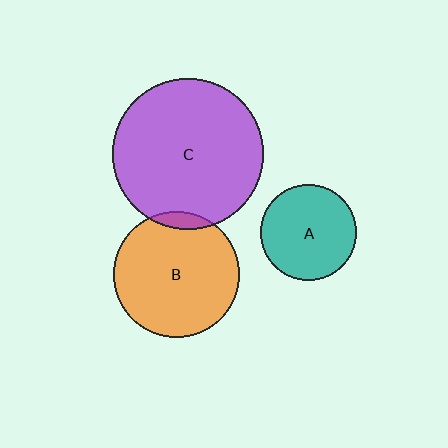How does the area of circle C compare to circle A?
Approximately 2.4 times.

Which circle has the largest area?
Circle C (purple).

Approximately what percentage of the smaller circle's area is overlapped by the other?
Approximately 5%.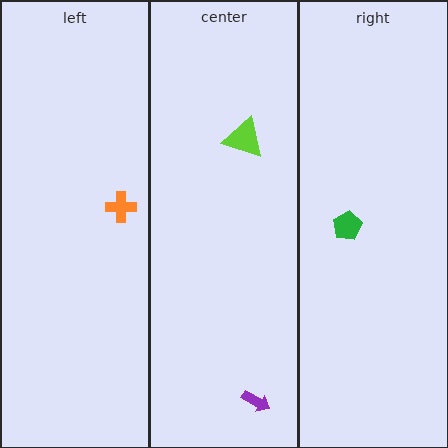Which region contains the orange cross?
The left region.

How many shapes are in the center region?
2.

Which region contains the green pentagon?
The right region.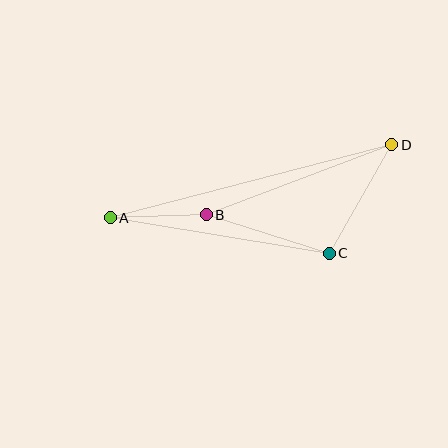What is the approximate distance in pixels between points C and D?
The distance between C and D is approximately 125 pixels.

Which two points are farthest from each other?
Points A and D are farthest from each other.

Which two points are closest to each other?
Points A and B are closest to each other.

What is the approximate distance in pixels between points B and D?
The distance between B and D is approximately 198 pixels.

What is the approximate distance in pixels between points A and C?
The distance between A and C is approximately 222 pixels.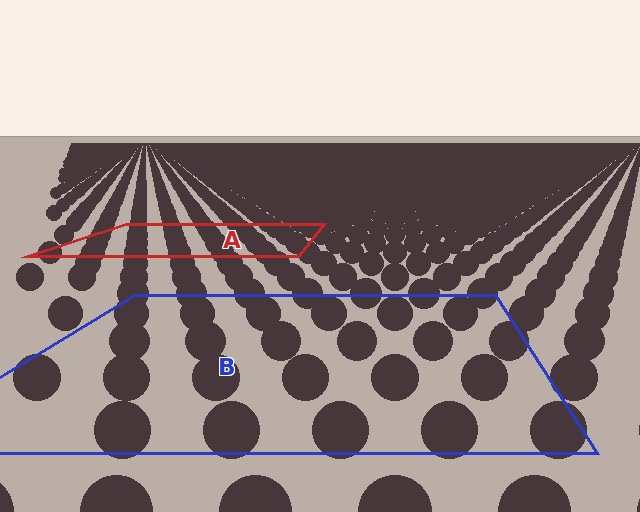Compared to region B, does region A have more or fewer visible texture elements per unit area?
Region A has more texture elements per unit area — they are packed more densely because it is farther away.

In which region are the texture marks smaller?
The texture marks are smaller in region A, because it is farther away.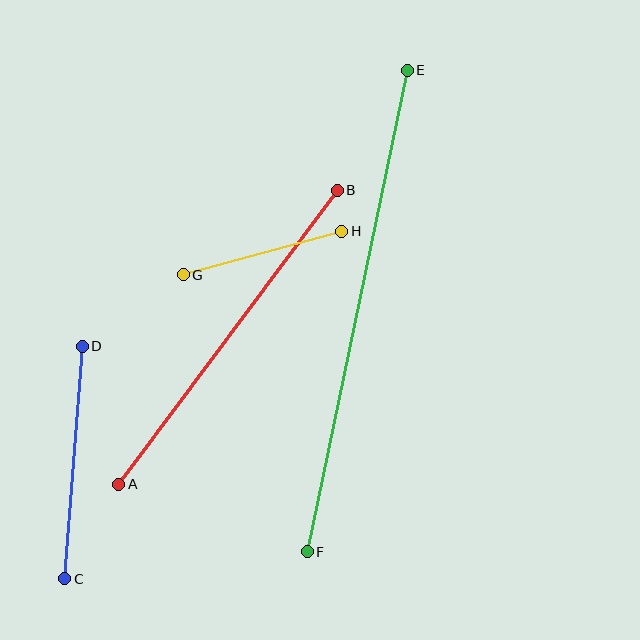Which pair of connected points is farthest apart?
Points E and F are farthest apart.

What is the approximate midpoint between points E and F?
The midpoint is at approximately (357, 311) pixels.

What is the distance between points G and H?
The distance is approximately 165 pixels.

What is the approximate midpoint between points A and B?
The midpoint is at approximately (228, 337) pixels.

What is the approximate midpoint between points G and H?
The midpoint is at approximately (263, 253) pixels.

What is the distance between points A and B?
The distance is approximately 366 pixels.